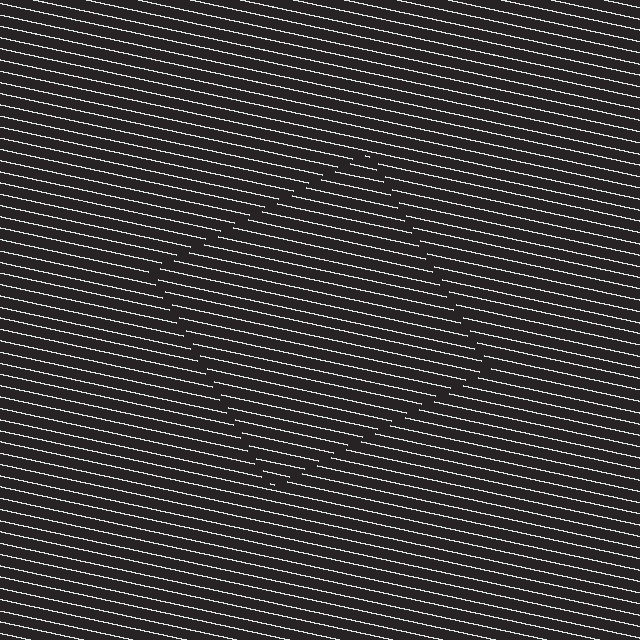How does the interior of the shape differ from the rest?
The interior of the shape contains the same grating, shifted by half a period — the contour is defined by the phase discontinuity where line-ends from the inner and outer gratings abut.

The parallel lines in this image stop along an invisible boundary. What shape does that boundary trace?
An illusory square. The interior of the shape contains the same grating, shifted by half a period — the contour is defined by the phase discontinuity where line-ends from the inner and outer gratings abut.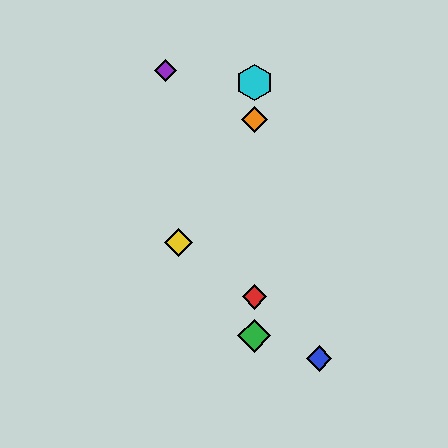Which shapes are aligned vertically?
The red diamond, the green diamond, the orange diamond, the cyan hexagon are aligned vertically.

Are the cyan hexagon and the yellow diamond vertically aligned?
No, the cyan hexagon is at x≈254 and the yellow diamond is at x≈178.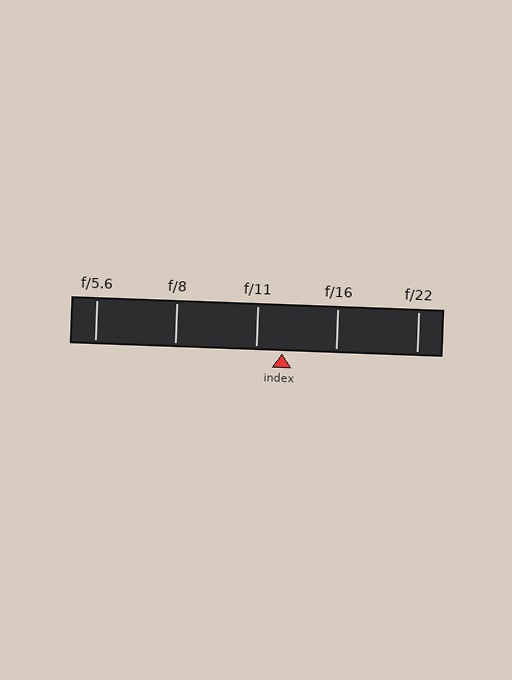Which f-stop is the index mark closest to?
The index mark is closest to f/11.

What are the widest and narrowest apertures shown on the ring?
The widest aperture shown is f/5.6 and the narrowest is f/22.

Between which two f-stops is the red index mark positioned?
The index mark is between f/11 and f/16.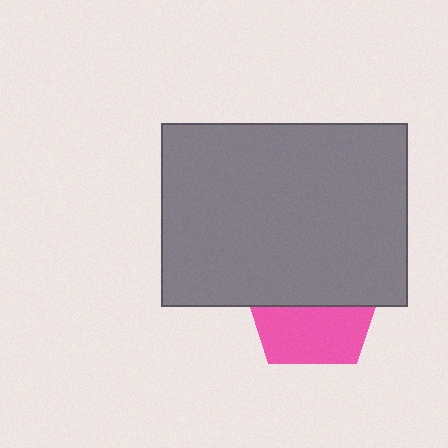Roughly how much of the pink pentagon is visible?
A small part of it is visible (roughly 44%).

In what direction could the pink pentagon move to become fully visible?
The pink pentagon could move down. That would shift it out from behind the gray rectangle entirely.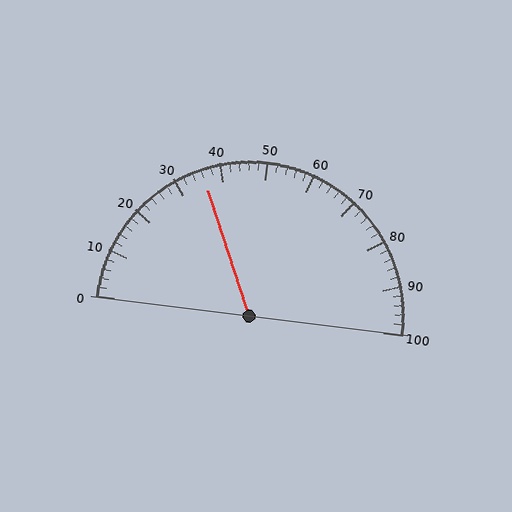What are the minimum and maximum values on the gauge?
The gauge ranges from 0 to 100.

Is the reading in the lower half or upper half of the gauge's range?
The reading is in the lower half of the range (0 to 100).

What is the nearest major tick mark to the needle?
The nearest major tick mark is 40.